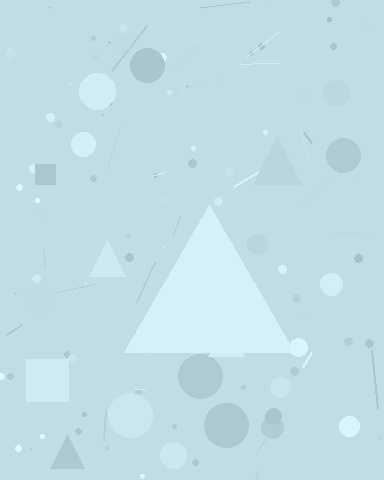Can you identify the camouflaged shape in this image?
The camouflaged shape is a triangle.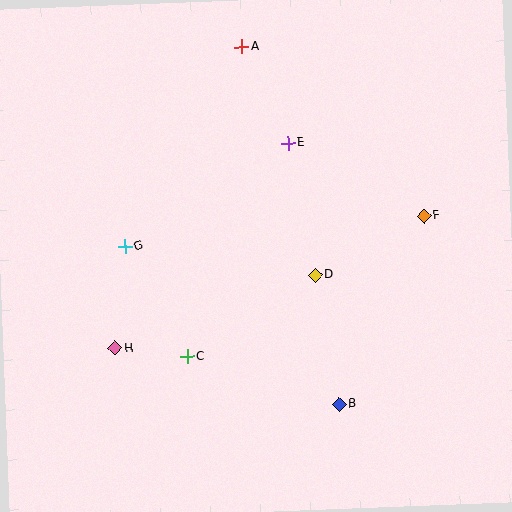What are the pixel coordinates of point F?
Point F is at (424, 216).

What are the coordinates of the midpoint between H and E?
The midpoint between H and E is at (202, 246).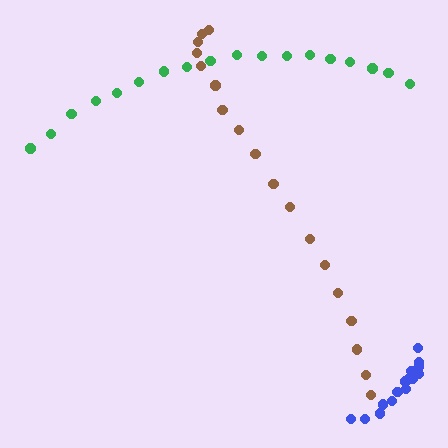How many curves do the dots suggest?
There are 3 distinct paths.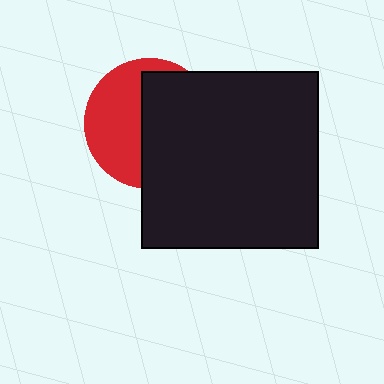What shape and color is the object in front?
The object in front is a black square.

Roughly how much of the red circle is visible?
About half of it is visible (roughly 46%).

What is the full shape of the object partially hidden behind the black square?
The partially hidden object is a red circle.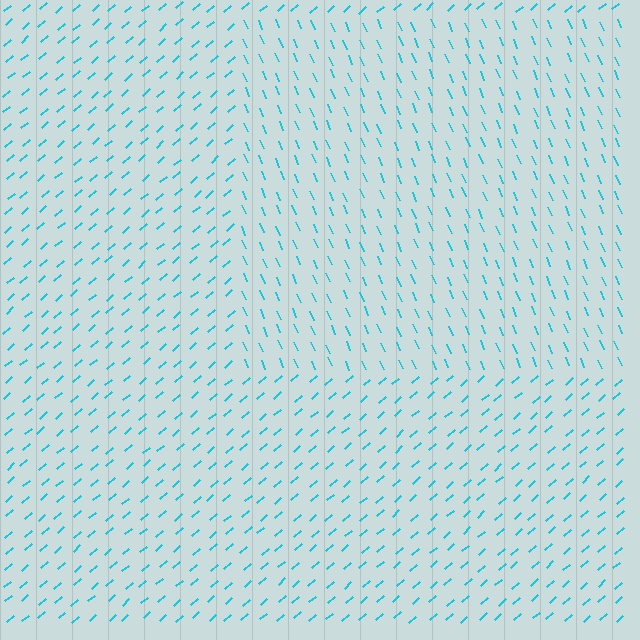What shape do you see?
I see a rectangle.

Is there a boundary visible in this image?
Yes, there is a texture boundary formed by a change in line orientation.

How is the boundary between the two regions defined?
The boundary is defined purely by a change in line orientation (approximately 71 degrees difference). All lines are the same color and thickness.